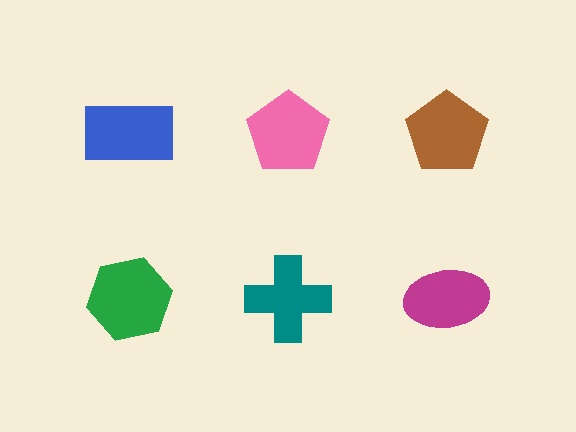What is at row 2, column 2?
A teal cross.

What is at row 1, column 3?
A brown pentagon.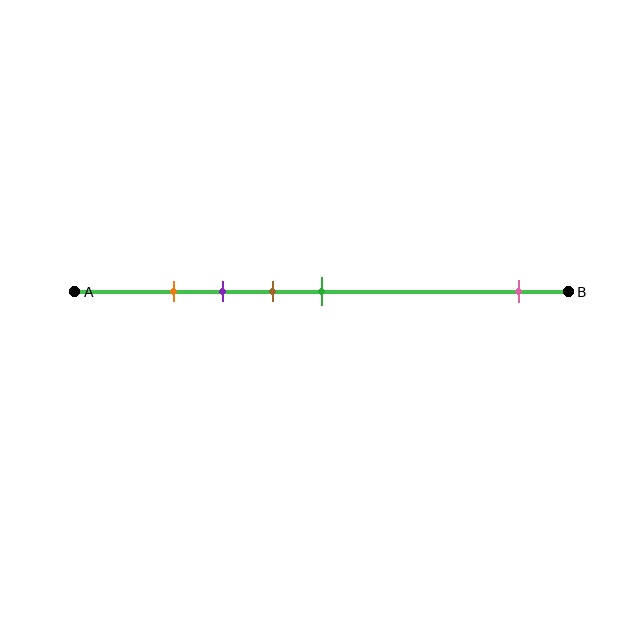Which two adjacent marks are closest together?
The orange and purple marks are the closest adjacent pair.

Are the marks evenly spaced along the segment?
No, the marks are not evenly spaced.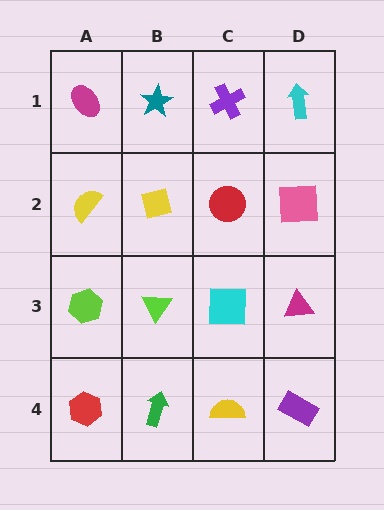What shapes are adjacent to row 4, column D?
A magenta triangle (row 3, column D), a yellow semicircle (row 4, column C).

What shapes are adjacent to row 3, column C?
A red circle (row 2, column C), a yellow semicircle (row 4, column C), a lime triangle (row 3, column B), a magenta triangle (row 3, column D).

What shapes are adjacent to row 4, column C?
A cyan square (row 3, column C), a green arrow (row 4, column B), a purple rectangle (row 4, column D).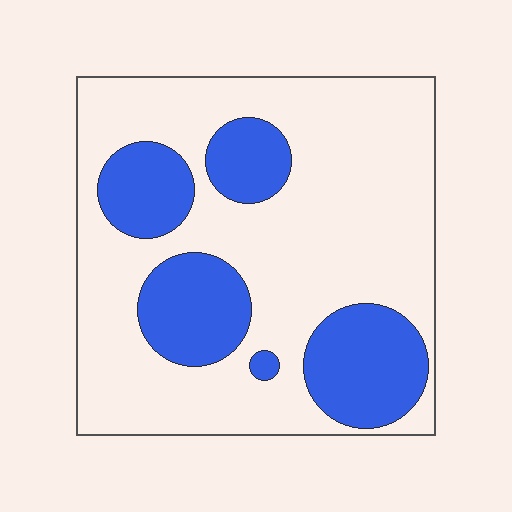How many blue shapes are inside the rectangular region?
5.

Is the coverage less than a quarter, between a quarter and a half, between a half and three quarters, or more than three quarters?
Between a quarter and a half.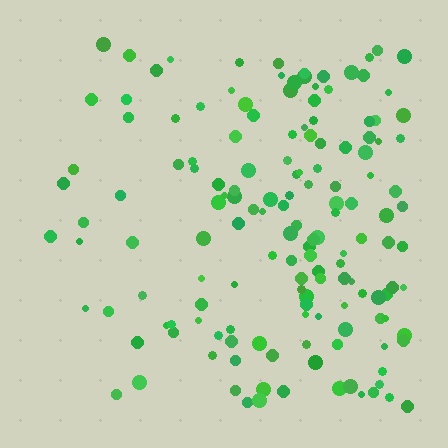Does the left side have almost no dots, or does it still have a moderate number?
Still a moderate number, just noticeably fewer than the right.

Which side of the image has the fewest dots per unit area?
The left.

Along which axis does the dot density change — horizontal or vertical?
Horizontal.